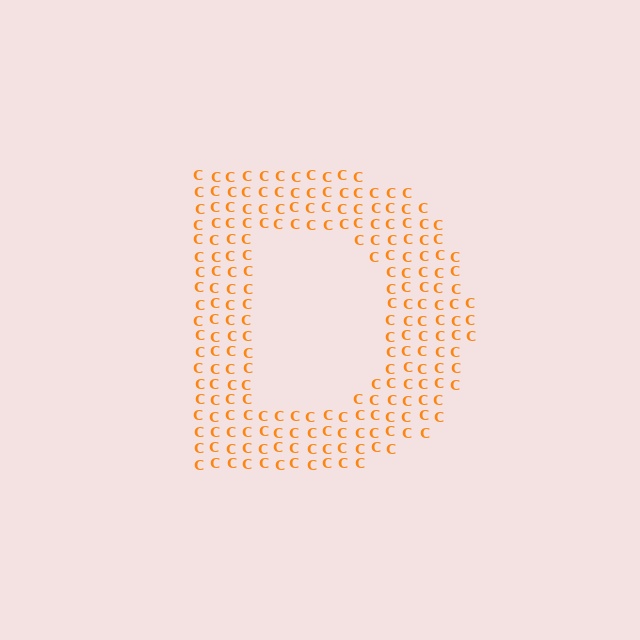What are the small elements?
The small elements are letter C's.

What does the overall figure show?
The overall figure shows the letter D.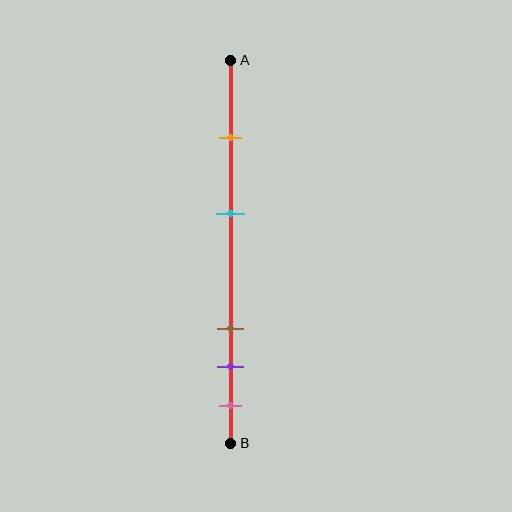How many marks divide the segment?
There are 5 marks dividing the segment.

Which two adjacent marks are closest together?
The purple and pink marks are the closest adjacent pair.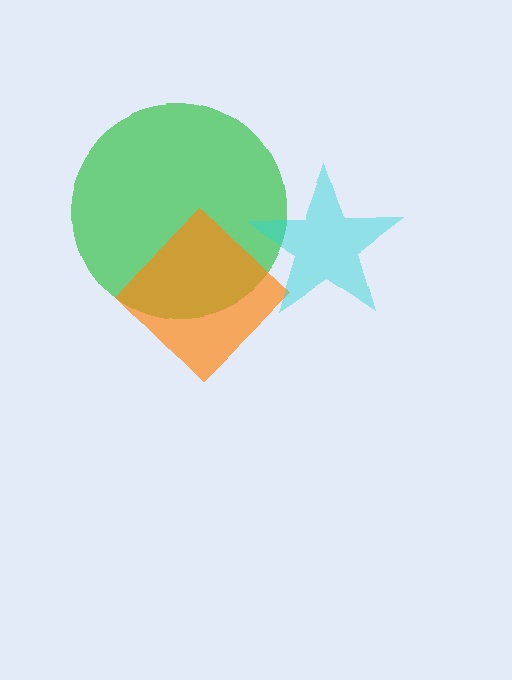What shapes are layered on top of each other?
The layered shapes are: a green circle, an orange diamond, a cyan star.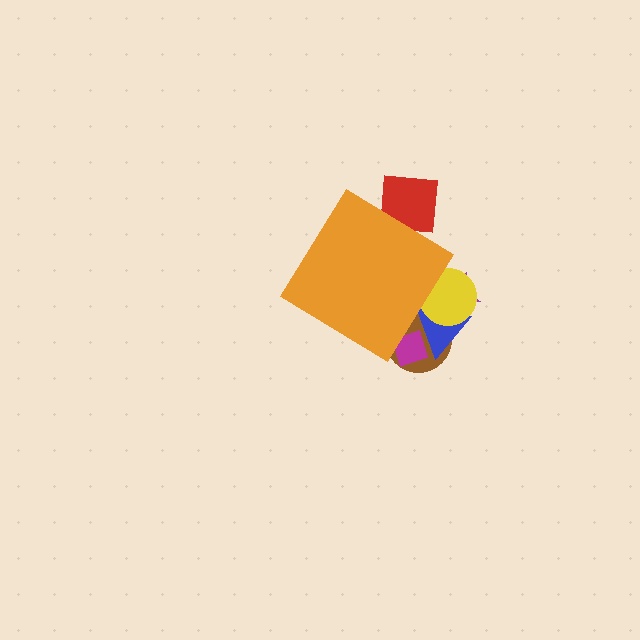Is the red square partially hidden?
Yes, the red square is partially hidden behind the orange diamond.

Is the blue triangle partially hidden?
Yes, the blue triangle is partially hidden behind the orange diamond.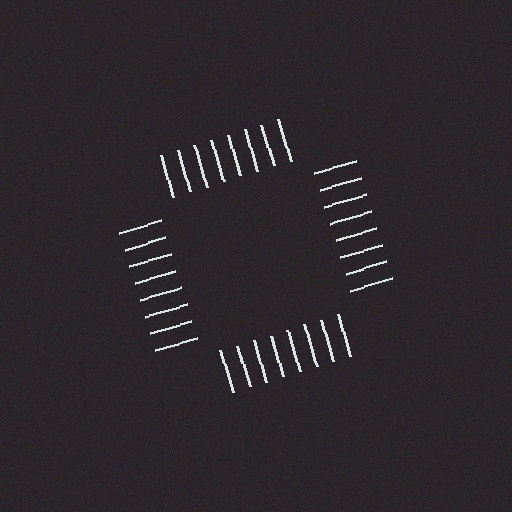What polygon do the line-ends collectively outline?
An illusory square — the line segments terminate on its edges but no continuous stroke is drawn.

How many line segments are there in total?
32 — 8 along each of the 4 edges.